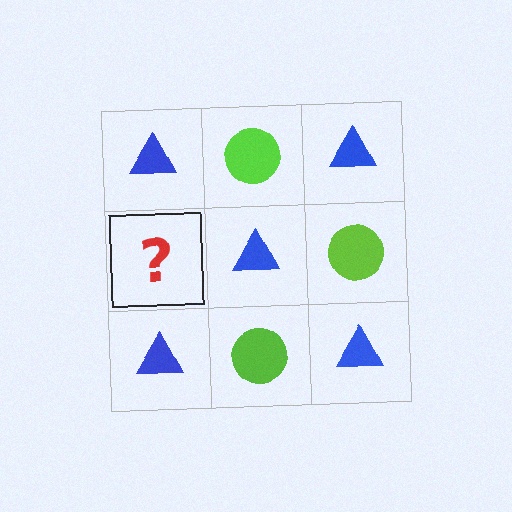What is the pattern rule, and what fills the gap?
The rule is that it alternates blue triangle and lime circle in a checkerboard pattern. The gap should be filled with a lime circle.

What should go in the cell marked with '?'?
The missing cell should contain a lime circle.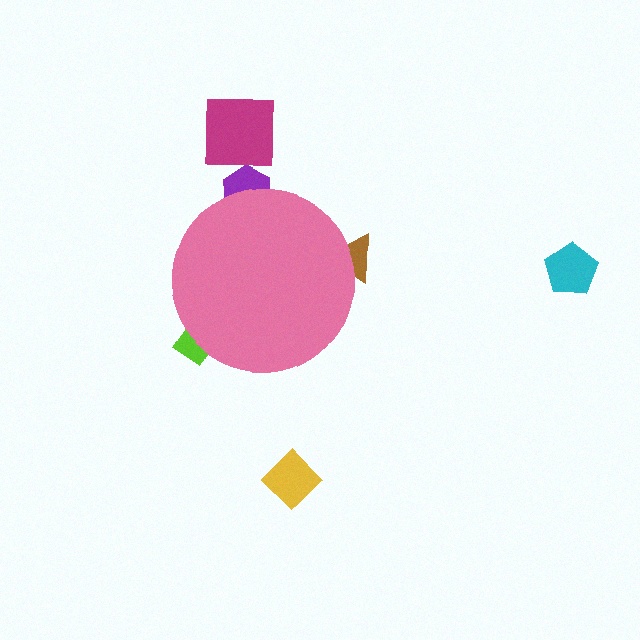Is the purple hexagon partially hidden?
Yes, the purple hexagon is partially hidden behind the pink circle.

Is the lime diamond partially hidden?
Yes, the lime diamond is partially hidden behind the pink circle.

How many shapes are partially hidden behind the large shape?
3 shapes are partially hidden.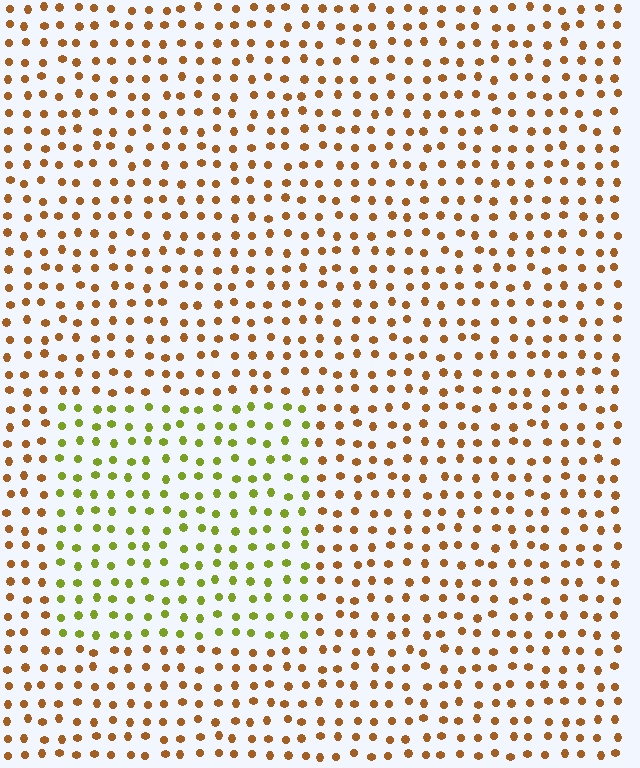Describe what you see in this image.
The image is filled with small brown elements in a uniform arrangement. A rectangle-shaped region is visible where the elements are tinted to a slightly different hue, forming a subtle color boundary.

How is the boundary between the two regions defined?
The boundary is defined purely by a slight shift in hue (about 51 degrees). Spacing, size, and orientation are identical on both sides.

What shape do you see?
I see a rectangle.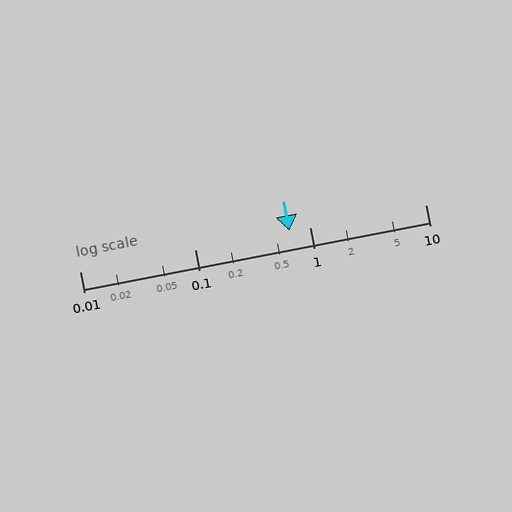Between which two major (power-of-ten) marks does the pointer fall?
The pointer is between 0.1 and 1.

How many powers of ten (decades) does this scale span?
The scale spans 3 decades, from 0.01 to 10.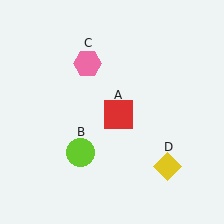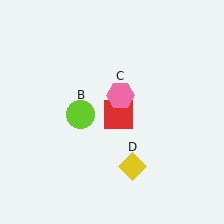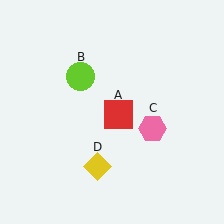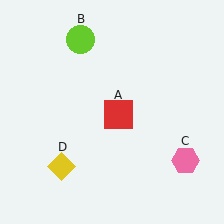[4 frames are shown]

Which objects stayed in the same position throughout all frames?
Red square (object A) remained stationary.